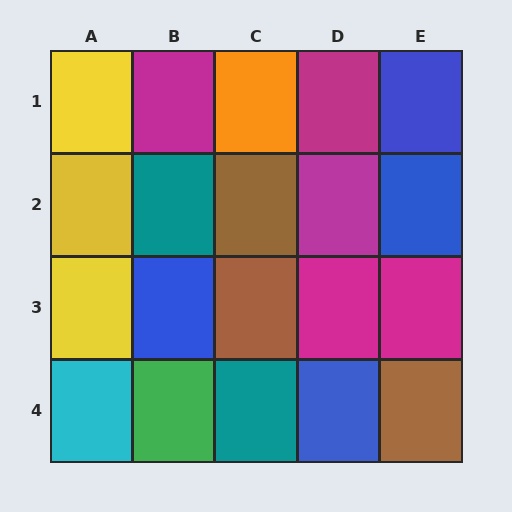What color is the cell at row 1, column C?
Orange.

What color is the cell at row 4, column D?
Blue.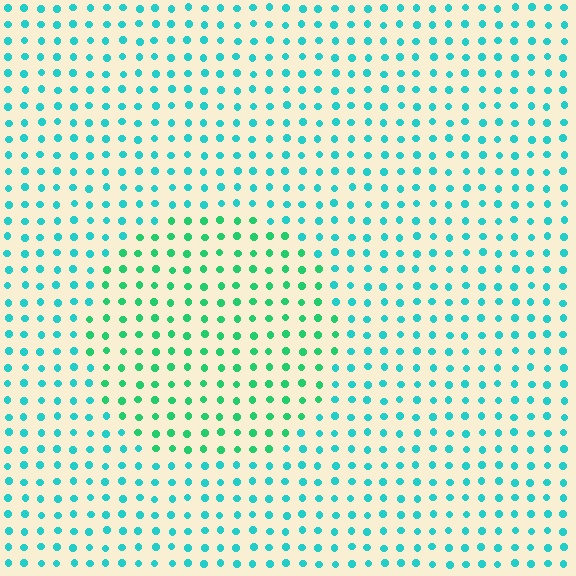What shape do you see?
I see a circle.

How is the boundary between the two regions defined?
The boundary is defined purely by a slight shift in hue (about 32 degrees). Spacing, size, and orientation are identical on both sides.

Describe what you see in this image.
The image is filled with small cyan elements in a uniform arrangement. A circle-shaped region is visible where the elements are tinted to a slightly different hue, forming a subtle color boundary.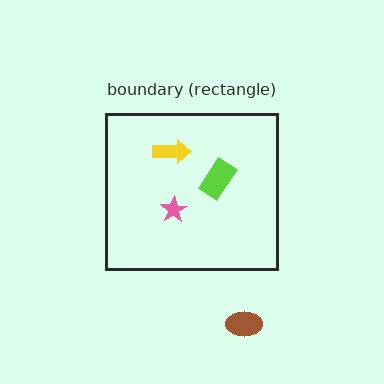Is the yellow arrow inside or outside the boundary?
Inside.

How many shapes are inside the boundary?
3 inside, 1 outside.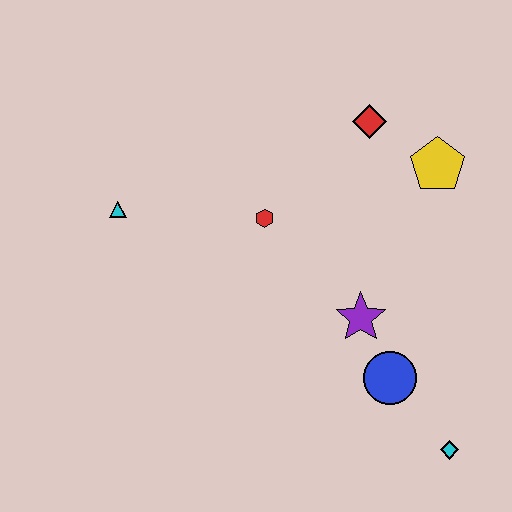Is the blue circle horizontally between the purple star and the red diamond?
No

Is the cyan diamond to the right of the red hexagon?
Yes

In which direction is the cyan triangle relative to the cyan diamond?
The cyan triangle is to the left of the cyan diamond.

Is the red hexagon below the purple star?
No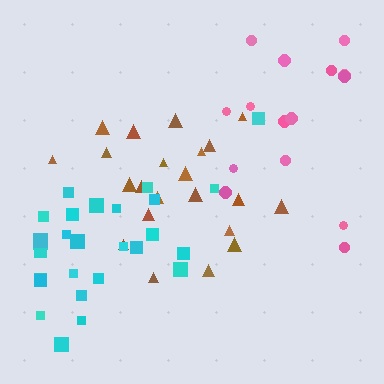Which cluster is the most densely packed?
Brown.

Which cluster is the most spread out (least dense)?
Pink.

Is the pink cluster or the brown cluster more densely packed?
Brown.